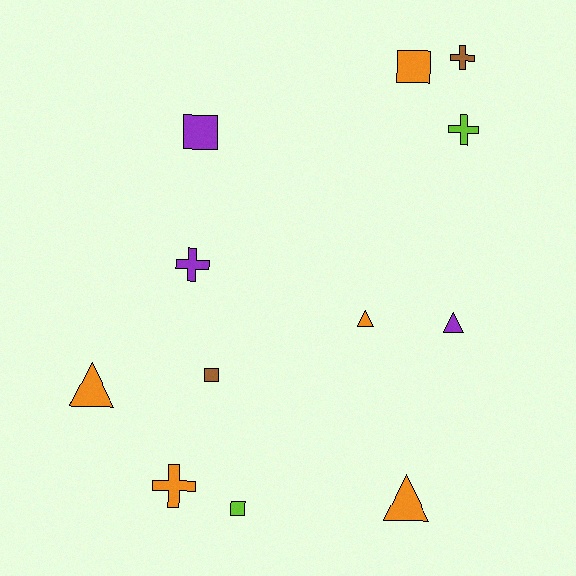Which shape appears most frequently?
Square, with 4 objects.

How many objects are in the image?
There are 12 objects.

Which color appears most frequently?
Orange, with 5 objects.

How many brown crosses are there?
There is 1 brown cross.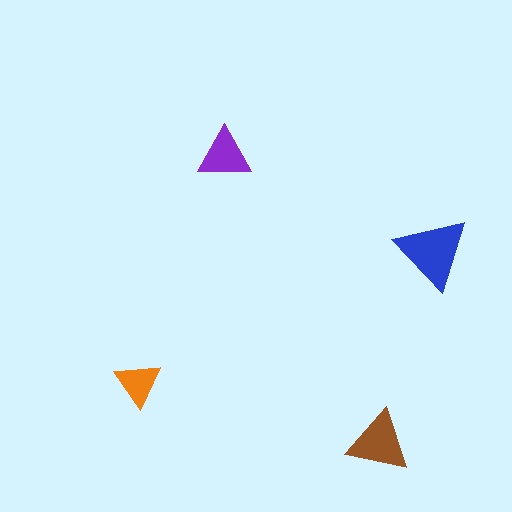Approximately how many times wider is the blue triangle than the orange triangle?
About 1.5 times wider.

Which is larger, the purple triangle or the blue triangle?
The blue one.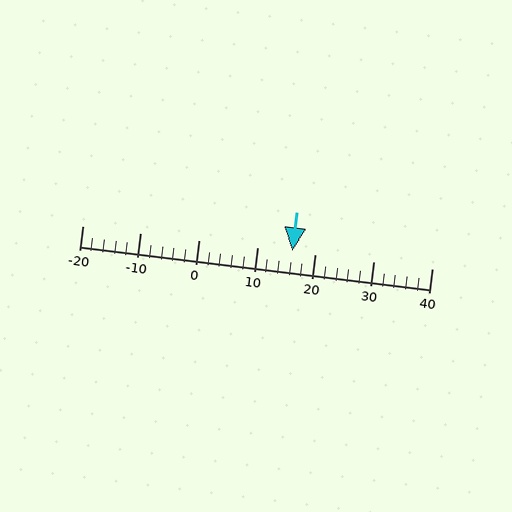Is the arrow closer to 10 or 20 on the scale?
The arrow is closer to 20.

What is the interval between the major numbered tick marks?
The major tick marks are spaced 10 units apart.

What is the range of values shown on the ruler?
The ruler shows values from -20 to 40.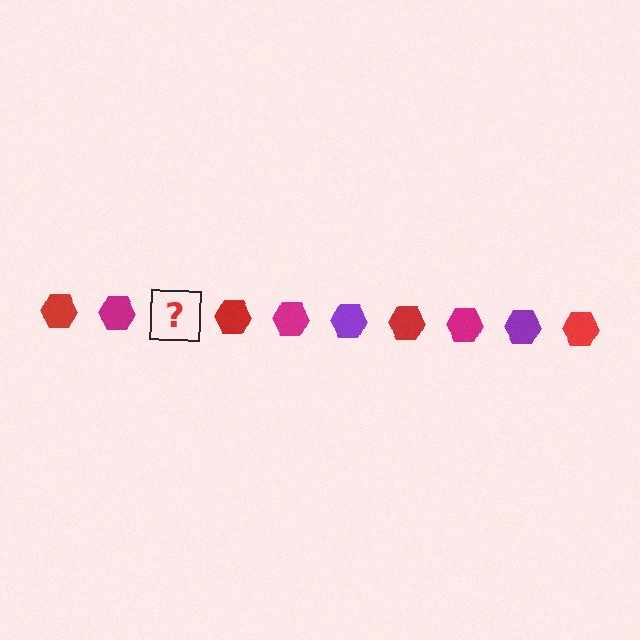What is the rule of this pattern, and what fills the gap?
The rule is that the pattern cycles through red, magenta, purple hexagons. The gap should be filled with a purple hexagon.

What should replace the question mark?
The question mark should be replaced with a purple hexagon.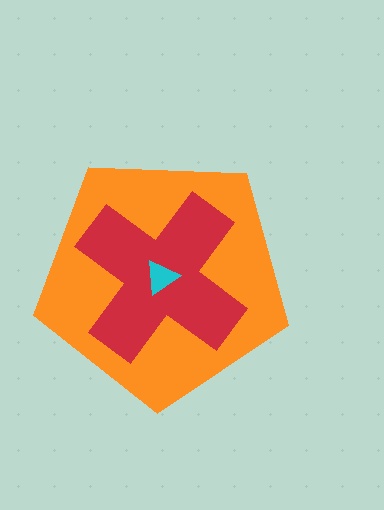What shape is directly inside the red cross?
The cyan triangle.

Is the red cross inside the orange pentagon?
Yes.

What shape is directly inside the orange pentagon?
The red cross.